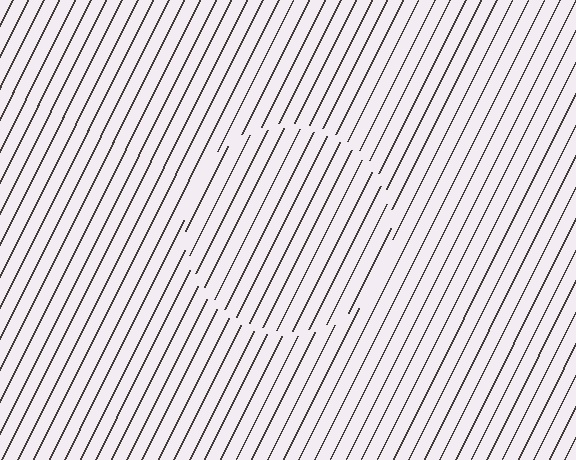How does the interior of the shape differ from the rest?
The interior of the shape contains the same grating, shifted by half a period — the contour is defined by the phase discontinuity where line-ends from the inner and outer gratings abut.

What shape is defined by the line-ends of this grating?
An illusory circle. The interior of the shape contains the same grating, shifted by half a period — the contour is defined by the phase discontinuity where line-ends from the inner and outer gratings abut.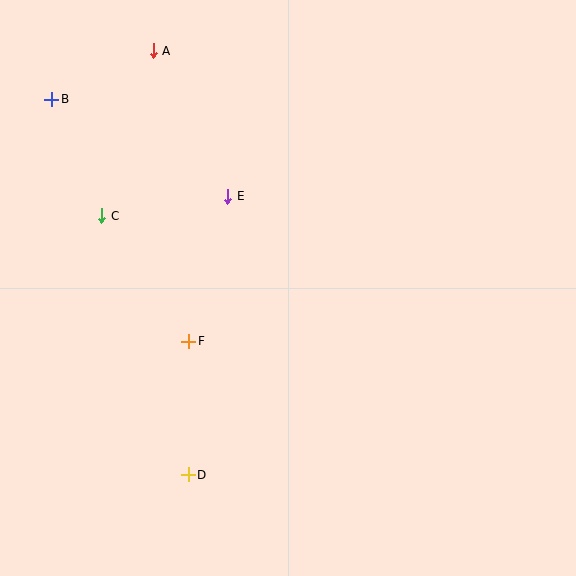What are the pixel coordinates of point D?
Point D is at (188, 475).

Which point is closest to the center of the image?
Point E at (228, 196) is closest to the center.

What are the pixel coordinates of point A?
Point A is at (153, 51).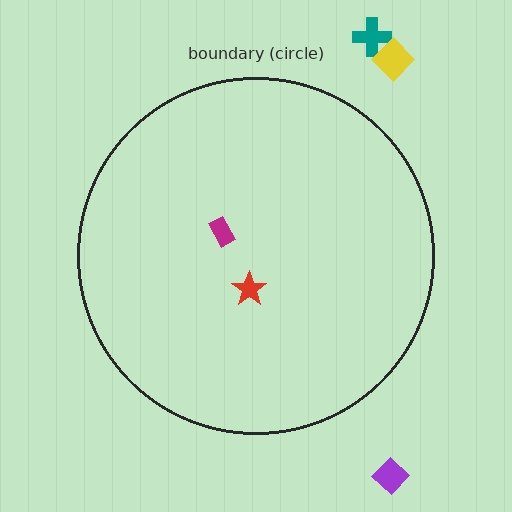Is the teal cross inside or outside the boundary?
Outside.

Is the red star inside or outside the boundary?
Inside.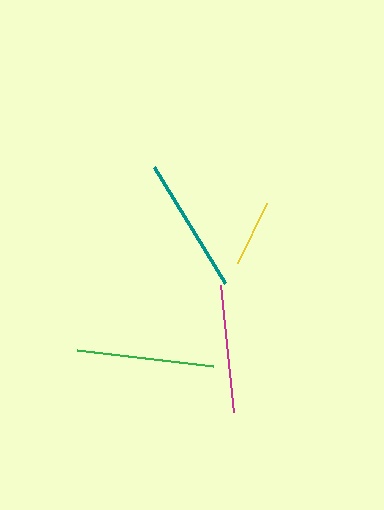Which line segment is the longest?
The green line is the longest at approximately 136 pixels.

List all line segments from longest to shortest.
From longest to shortest: green, teal, magenta, yellow.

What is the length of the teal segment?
The teal segment is approximately 136 pixels long.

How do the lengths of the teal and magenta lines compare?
The teal and magenta lines are approximately the same length.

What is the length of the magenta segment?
The magenta segment is approximately 128 pixels long.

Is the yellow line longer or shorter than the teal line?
The teal line is longer than the yellow line.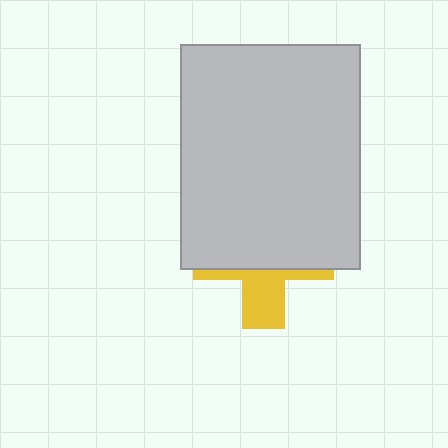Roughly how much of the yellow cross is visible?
A small part of it is visible (roughly 35%).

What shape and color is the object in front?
The object in front is a light gray rectangle.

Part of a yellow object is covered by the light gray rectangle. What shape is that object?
It is a cross.